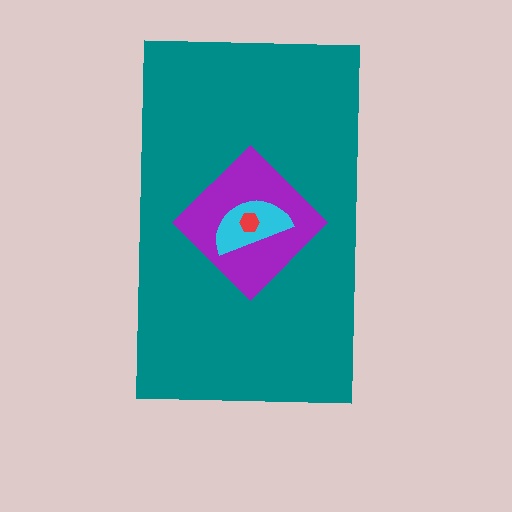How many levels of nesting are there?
4.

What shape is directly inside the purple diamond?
The cyan semicircle.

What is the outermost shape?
The teal rectangle.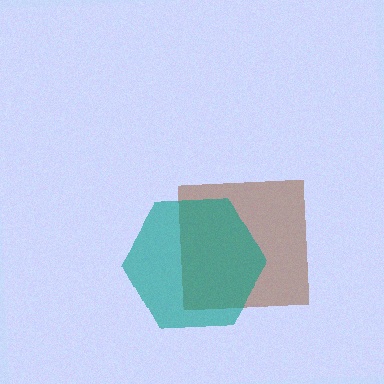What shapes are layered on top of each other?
The layered shapes are: a brown square, a teal hexagon.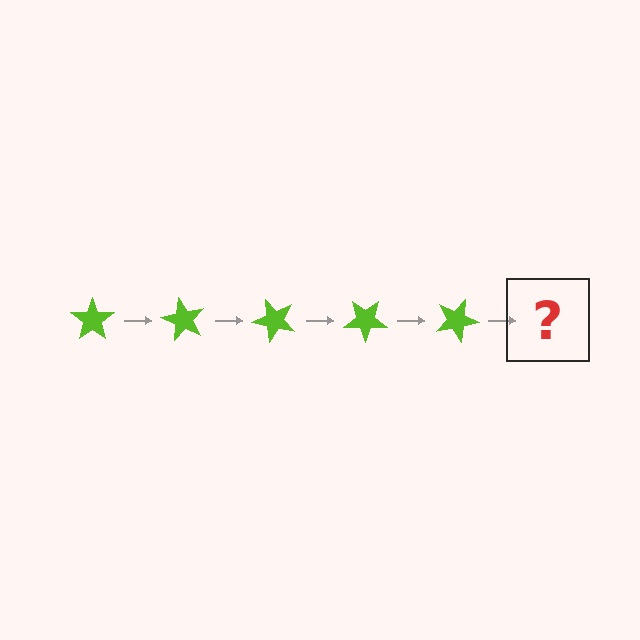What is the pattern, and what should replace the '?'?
The pattern is that the star rotates 60 degrees each step. The '?' should be a lime star rotated 300 degrees.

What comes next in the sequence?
The next element should be a lime star rotated 300 degrees.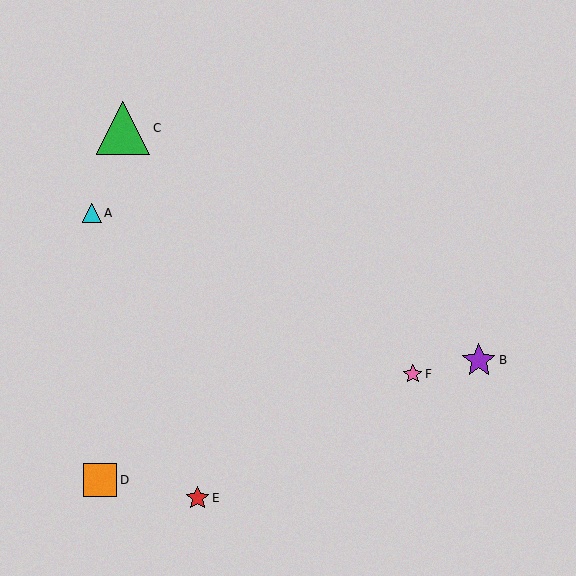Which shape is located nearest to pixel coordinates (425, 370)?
The pink star (labeled F) at (413, 374) is nearest to that location.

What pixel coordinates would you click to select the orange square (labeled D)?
Click at (100, 480) to select the orange square D.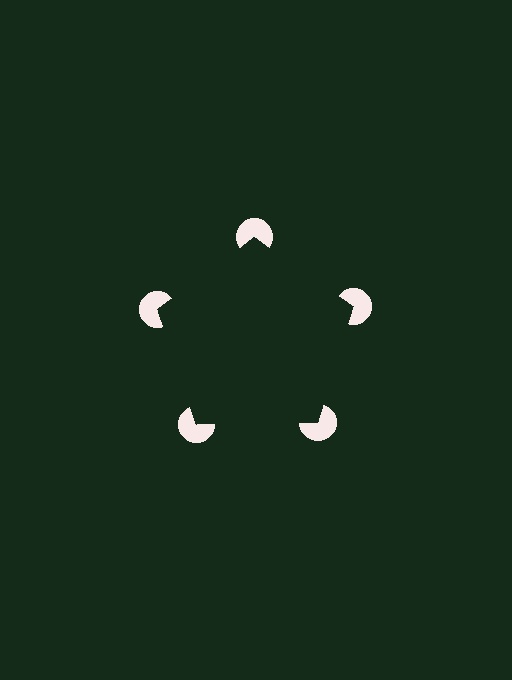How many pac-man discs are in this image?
There are 5 — one at each vertex of the illusory pentagon.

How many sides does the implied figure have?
5 sides.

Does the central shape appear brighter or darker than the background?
It typically appears slightly darker than the background, even though no actual brightness change is drawn.